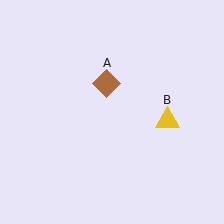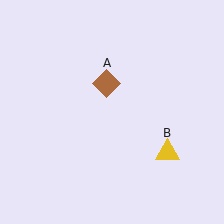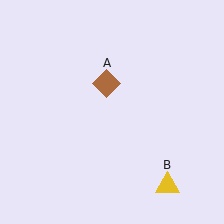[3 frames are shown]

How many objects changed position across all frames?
1 object changed position: yellow triangle (object B).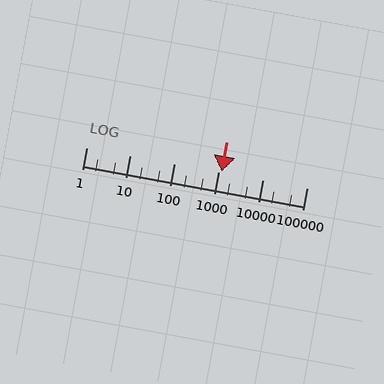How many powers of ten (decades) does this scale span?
The scale spans 5 decades, from 1 to 100000.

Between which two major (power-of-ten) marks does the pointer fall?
The pointer is between 1000 and 10000.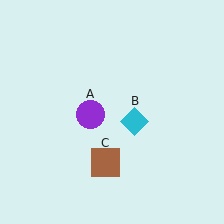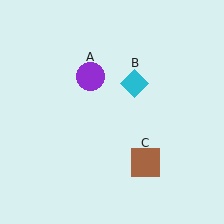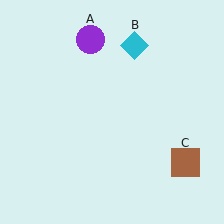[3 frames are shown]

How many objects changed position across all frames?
3 objects changed position: purple circle (object A), cyan diamond (object B), brown square (object C).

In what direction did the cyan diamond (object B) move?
The cyan diamond (object B) moved up.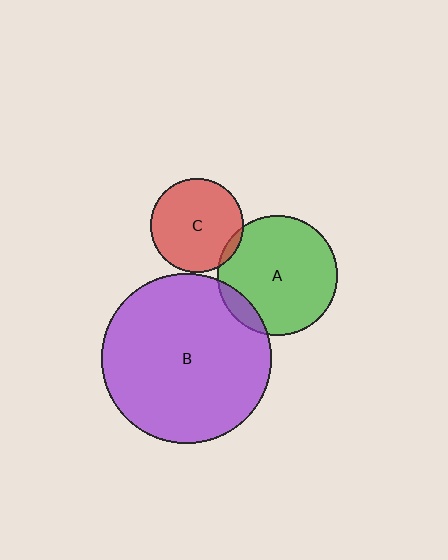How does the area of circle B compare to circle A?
Approximately 2.0 times.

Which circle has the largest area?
Circle B (purple).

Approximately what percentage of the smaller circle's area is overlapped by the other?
Approximately 5%.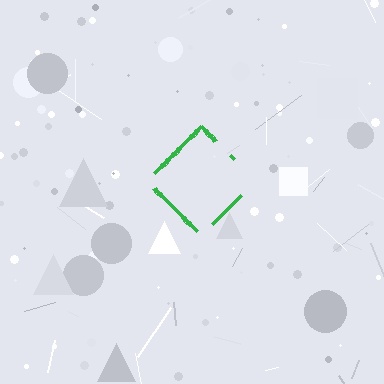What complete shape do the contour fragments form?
The contour fragments form a diamond.